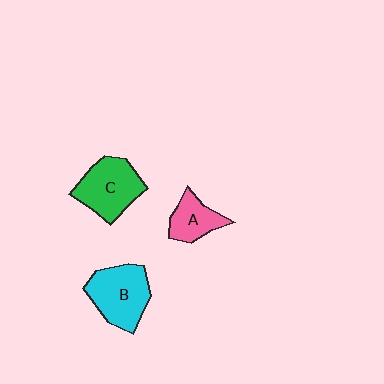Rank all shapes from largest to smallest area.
From largest to smallest: B (cyan), C (green), A (pink).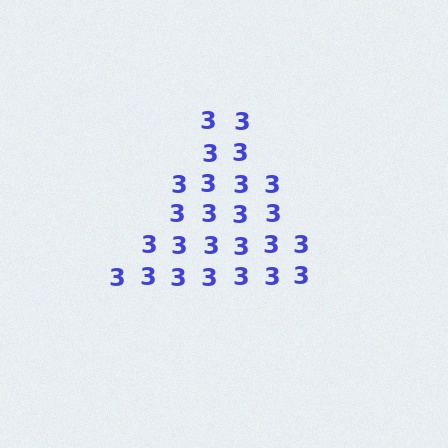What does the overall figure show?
The overall figure shows a triangle.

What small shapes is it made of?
It is made of small digit 3's.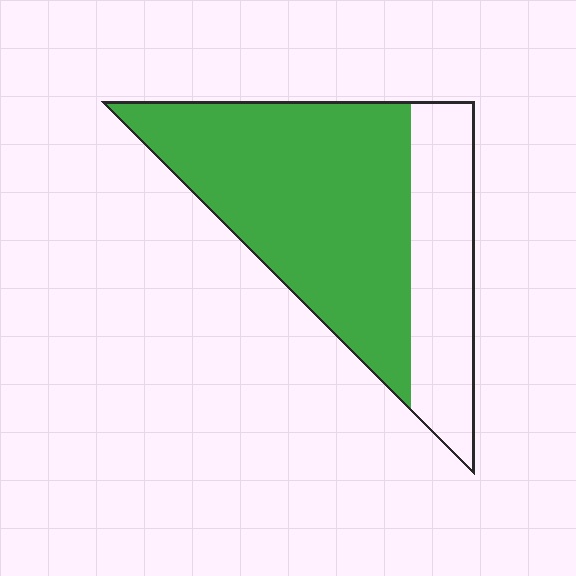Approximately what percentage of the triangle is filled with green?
Approximately 70%.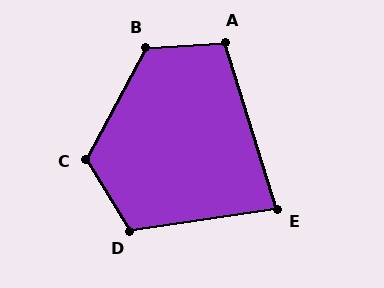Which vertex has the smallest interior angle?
E, at approximately 81 degrees.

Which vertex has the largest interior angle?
B, at approximately 122 degrees.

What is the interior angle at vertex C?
Approximately 121 degrees (obtuse).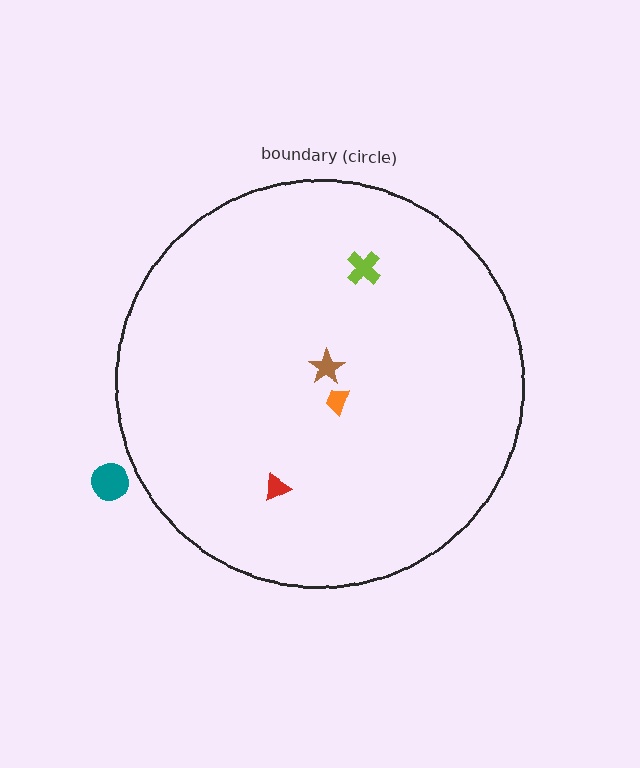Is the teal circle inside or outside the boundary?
Outside.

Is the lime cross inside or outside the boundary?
Inside.